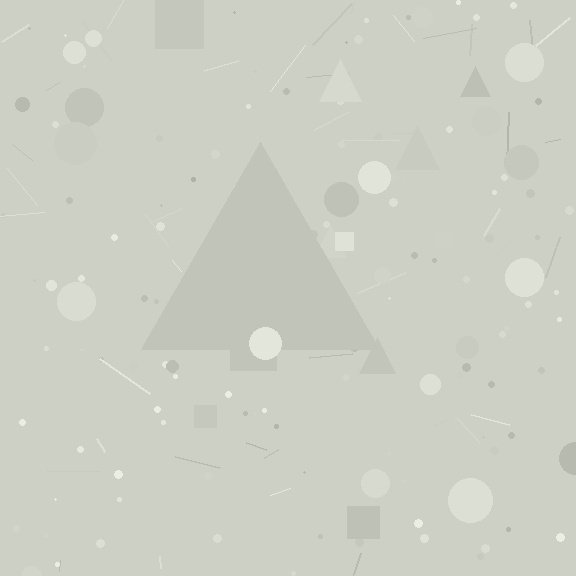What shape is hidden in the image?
A triangle is hidden in the image.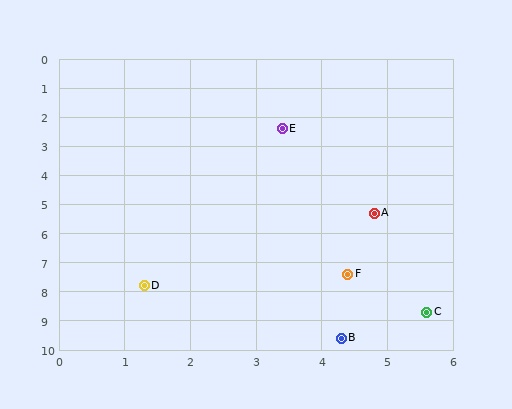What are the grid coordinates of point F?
Point F is at approximately (4.4, 7.4).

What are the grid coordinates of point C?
Point C is at approximately (5.6, 8.7).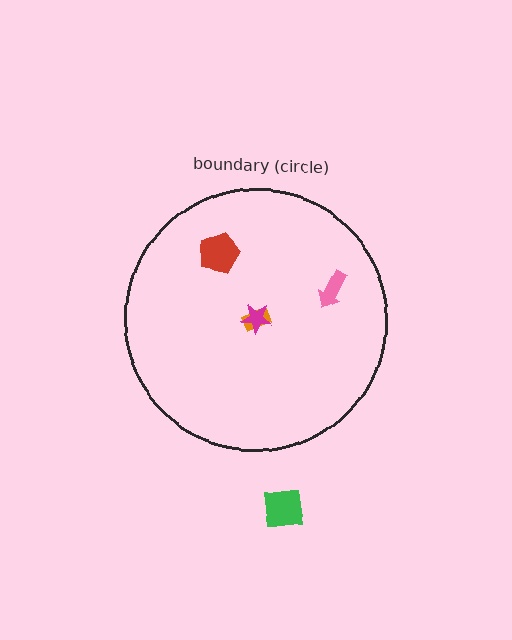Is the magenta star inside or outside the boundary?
Inside.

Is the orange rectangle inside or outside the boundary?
Inside.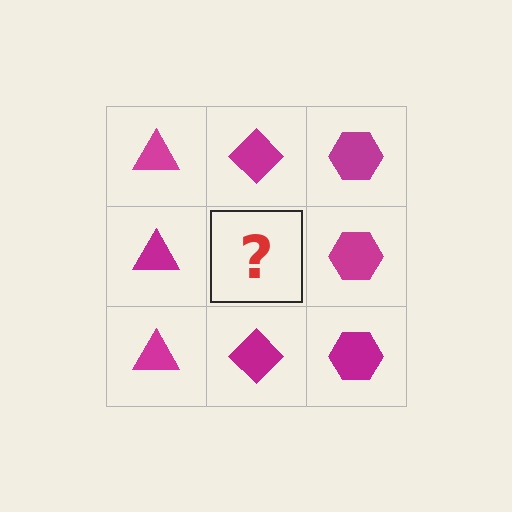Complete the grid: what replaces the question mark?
The question mark should be replaced with a magenta diamond.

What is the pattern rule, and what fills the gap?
The rule is that each column has a consistent shape. The gap should be filled with a magenta diamond.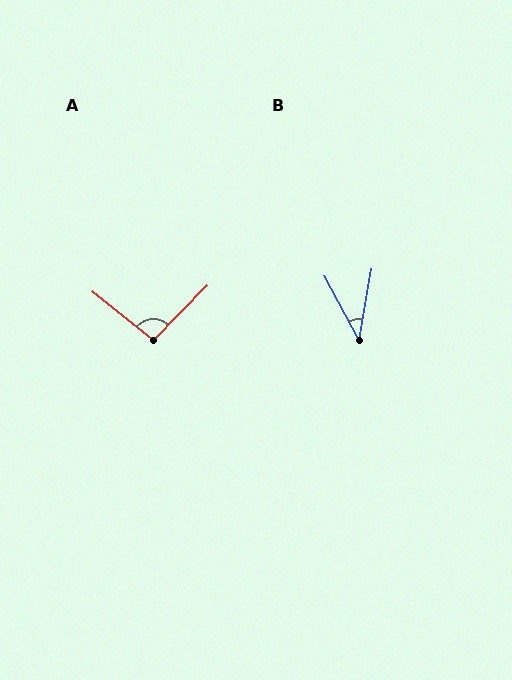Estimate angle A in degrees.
Approximately 96 degrees.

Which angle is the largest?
A, at approximately 96 degrees.